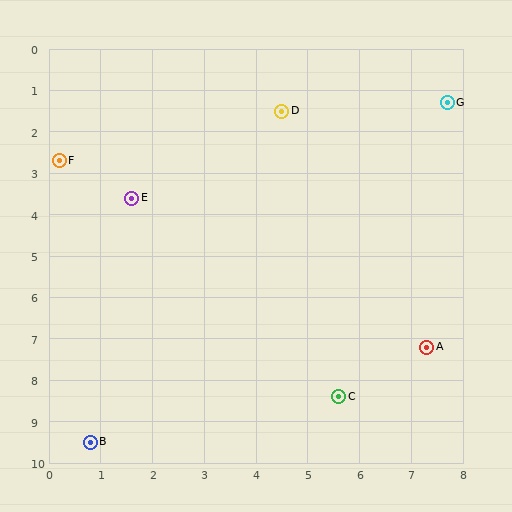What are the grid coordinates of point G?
Point G is at approximately (7.7, 1.3).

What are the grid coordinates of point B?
Point B is at approximately (0.8, 9.5).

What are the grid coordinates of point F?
Point F is at approximately (0.2, 2.7).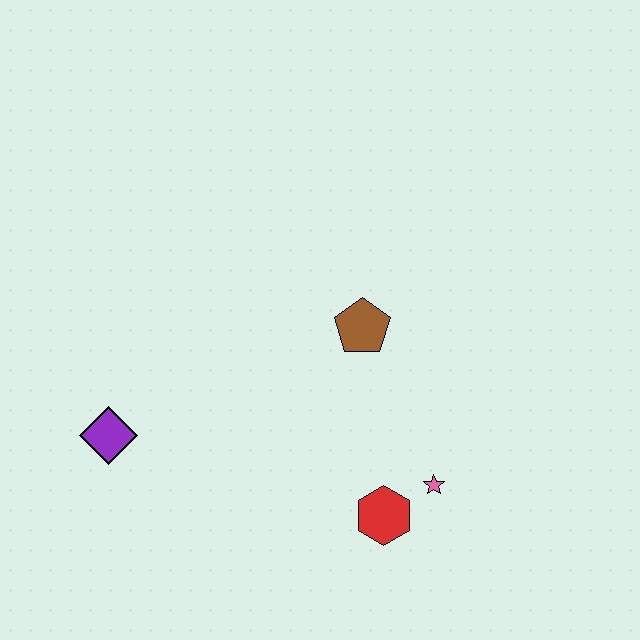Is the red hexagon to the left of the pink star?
Yes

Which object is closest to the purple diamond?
The brown pentagon is closest to the purple diamond.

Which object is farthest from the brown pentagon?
The purple diamond is farthest from the brown pentagon.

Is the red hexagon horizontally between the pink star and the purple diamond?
Yes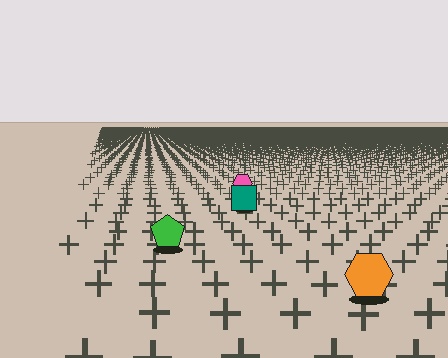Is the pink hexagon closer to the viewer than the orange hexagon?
No. The orange hexagon is closer — you can tell from the texture gradient: the ground texture is coarser near it.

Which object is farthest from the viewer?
The pink hexagon is farthest from the viewer. It appears smaller and the ground texture around it is denser.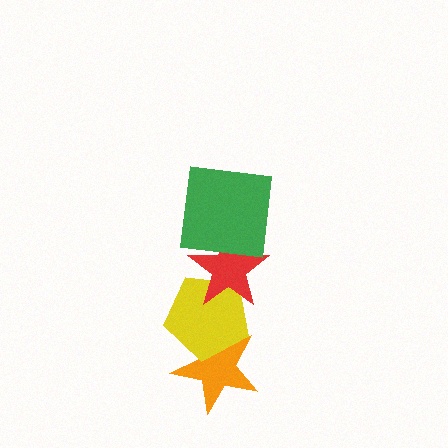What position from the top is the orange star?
The orange star is 4th from the top.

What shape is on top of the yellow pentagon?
The red star is on top of the yellow pentagon.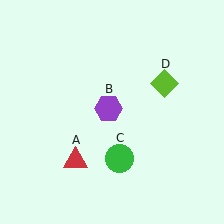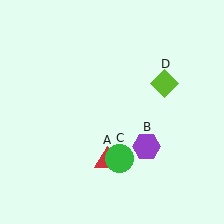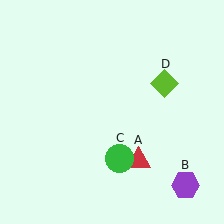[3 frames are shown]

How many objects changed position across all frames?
2 objects changed position: red triangle (object A), purple hexagon (object B).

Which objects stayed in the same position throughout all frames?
Green circle (object C) and lime diamond (object D) remained stationary.